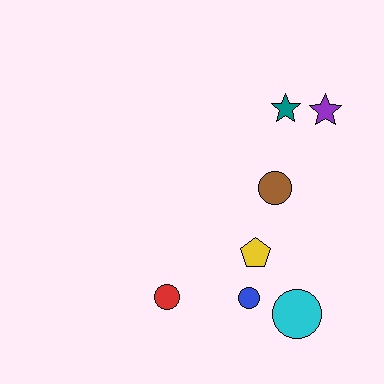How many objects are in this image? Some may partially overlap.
There are 7 objects.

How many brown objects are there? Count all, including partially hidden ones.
There is 1 brown object.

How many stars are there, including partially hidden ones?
There are 2 stars.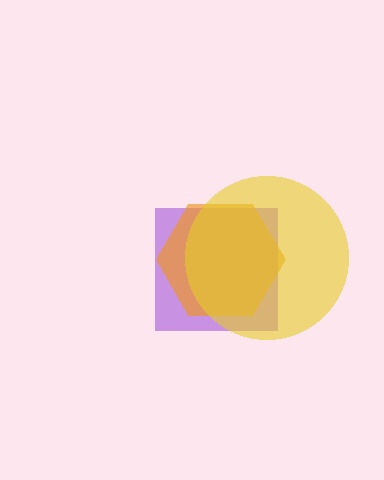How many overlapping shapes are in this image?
There are 3 overlapping shapes in the image.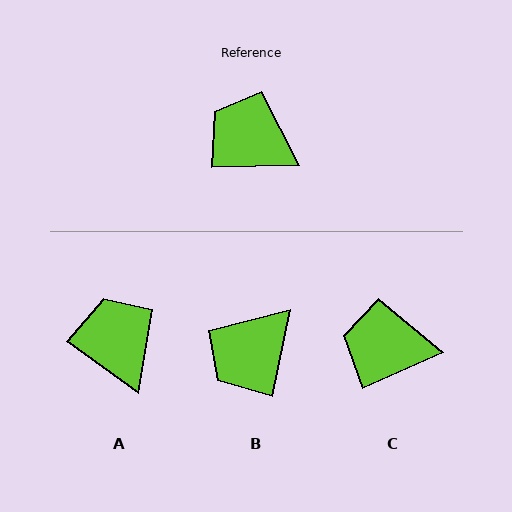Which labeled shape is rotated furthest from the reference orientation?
B, about 77 degrees away.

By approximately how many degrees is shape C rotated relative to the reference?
Approximately 23 degrees counter-clockwise.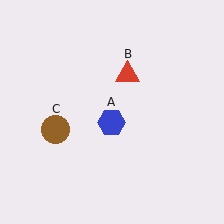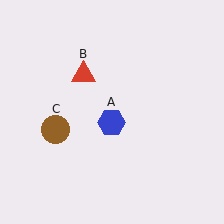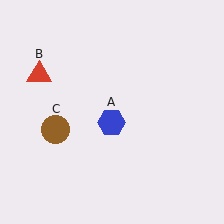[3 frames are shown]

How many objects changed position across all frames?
1 object changed position: red triangle (object B).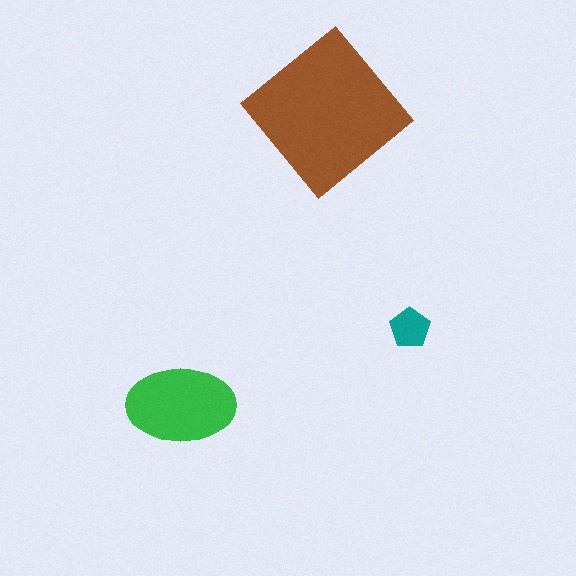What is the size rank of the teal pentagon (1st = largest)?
3rd.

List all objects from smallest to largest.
The teal pentagon, the green ellipse, the brown diamond.